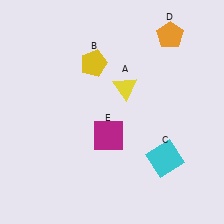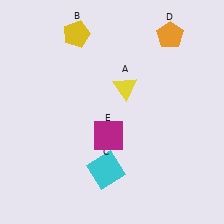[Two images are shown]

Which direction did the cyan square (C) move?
The cyan square (C) moved left.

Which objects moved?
The objects that moved are: the yellow pentagon (B), the cyan square (C).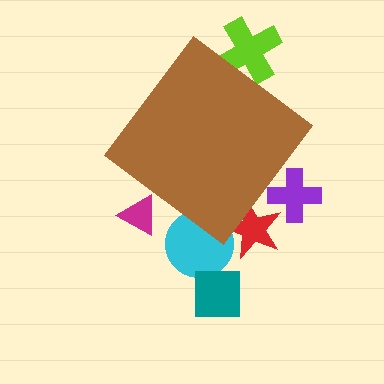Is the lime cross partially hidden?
Yes, the lime cross is partially hidden behind the brown diamond.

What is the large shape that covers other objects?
A brown diamond.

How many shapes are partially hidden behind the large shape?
5 shapes are partially hidden.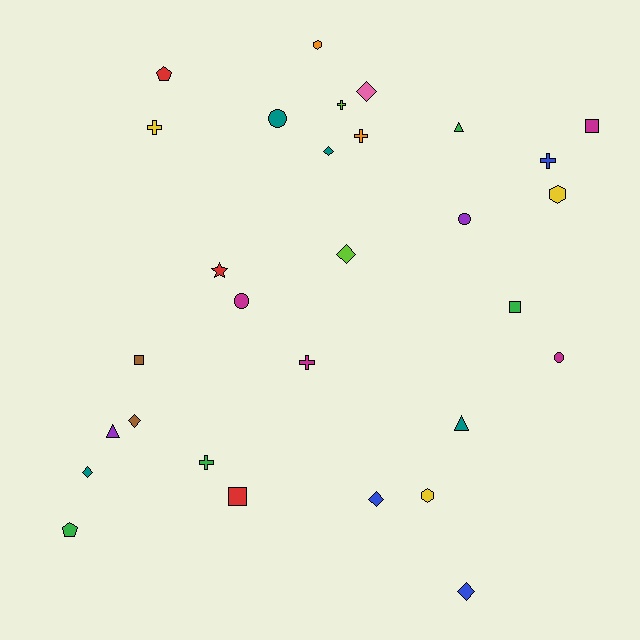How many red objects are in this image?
There are 3 red objects.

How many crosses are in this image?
There are 6 crosses.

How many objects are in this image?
There are 30 objects.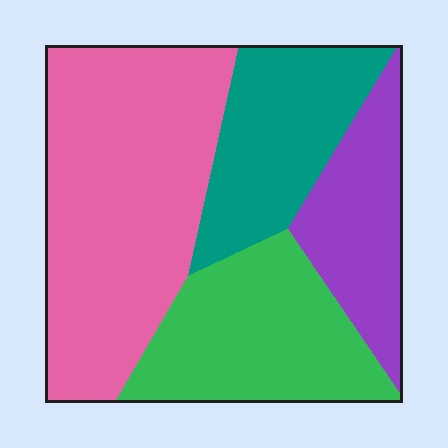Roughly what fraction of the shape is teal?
Teal covers 19% of the shape.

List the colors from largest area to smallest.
From largest to smallest: pink, green, teal, purple.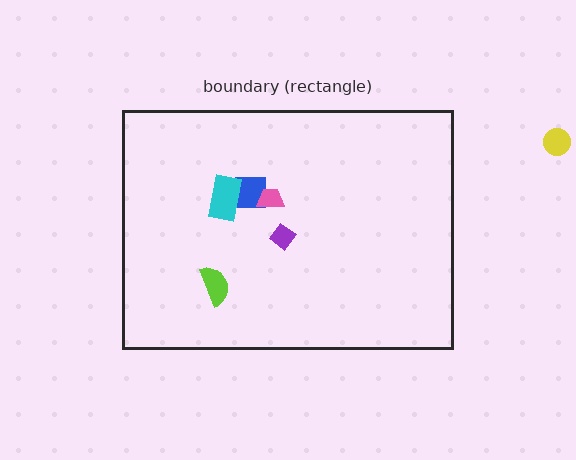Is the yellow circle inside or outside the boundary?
Outside.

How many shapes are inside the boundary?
5 inside, 1 outside.